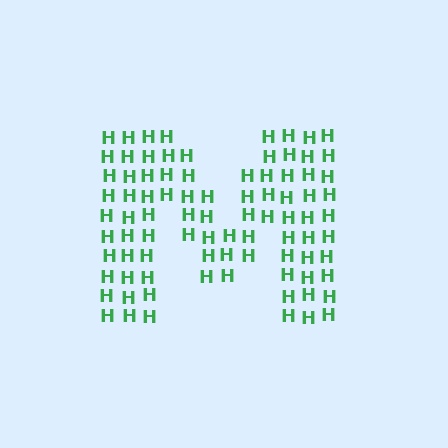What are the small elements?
The small elements are letter H's.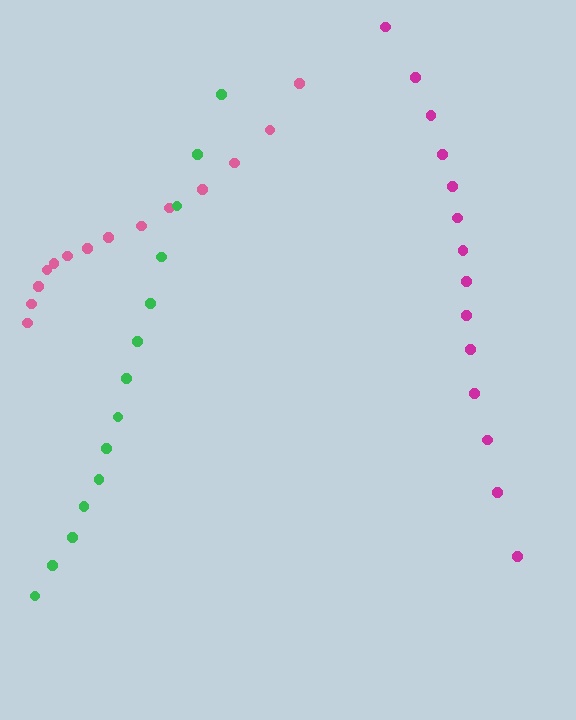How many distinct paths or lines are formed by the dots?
There are 3 distinct paths.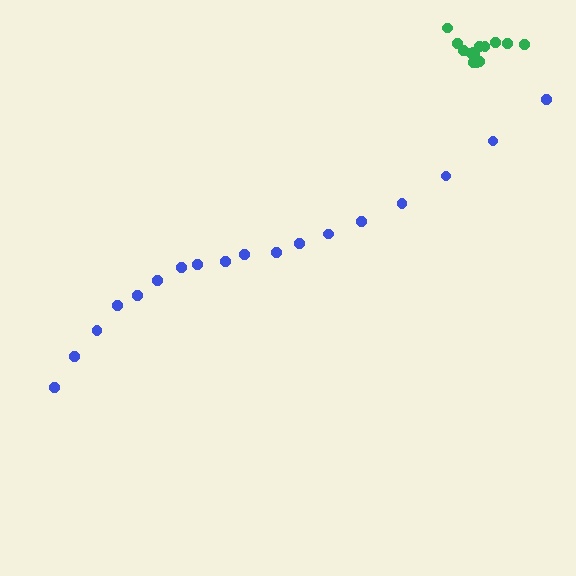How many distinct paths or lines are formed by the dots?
There are 2 distinct paths.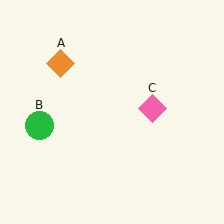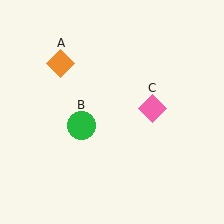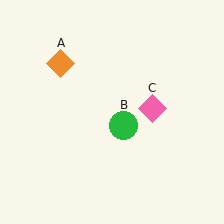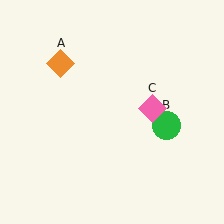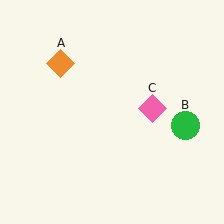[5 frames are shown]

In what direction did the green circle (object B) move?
The green circle (object B) moved right.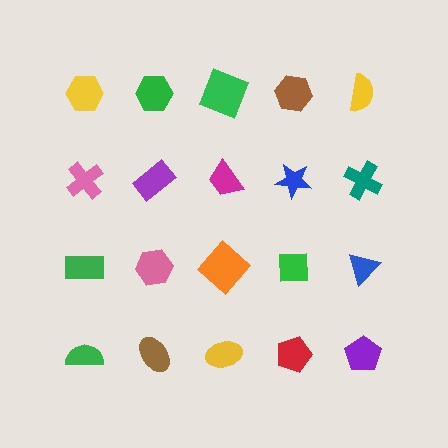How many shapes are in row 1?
5 shapes.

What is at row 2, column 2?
A purple rectangle.